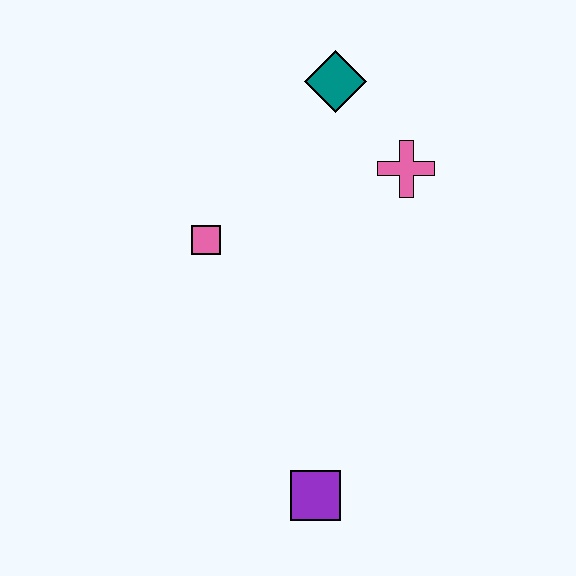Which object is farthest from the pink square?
The purple square is farthest from the pink square.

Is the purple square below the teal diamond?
Yes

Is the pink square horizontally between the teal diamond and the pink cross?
No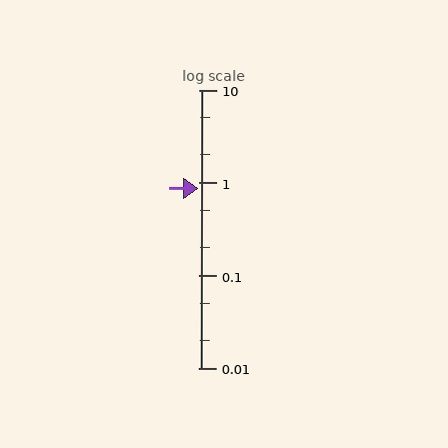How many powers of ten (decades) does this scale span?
The scale spans 3 decades, from 0.01 to 10.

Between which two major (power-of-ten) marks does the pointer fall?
The pointer is between 0.1 and 1.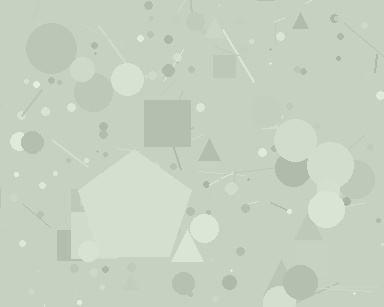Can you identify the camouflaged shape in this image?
The camouflaged shape is a pentagon.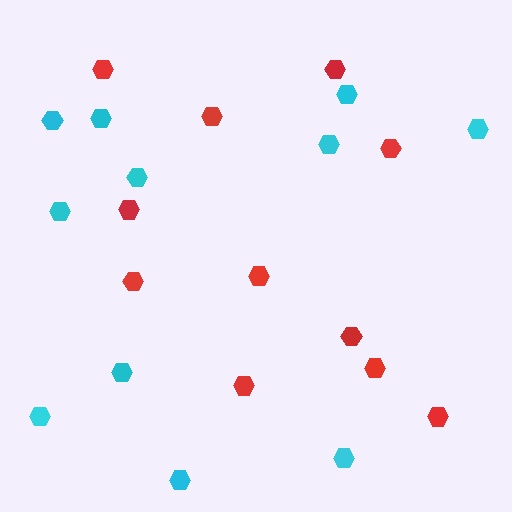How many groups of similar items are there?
There are 2 groups: one group of red hexagons (11) and one group of cyan hexagons (11).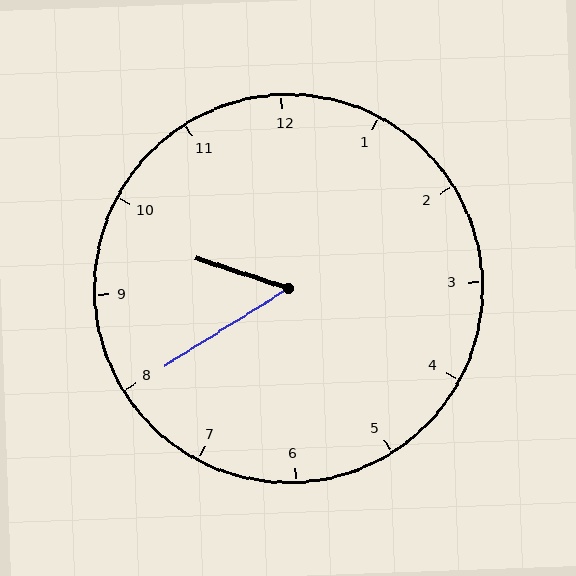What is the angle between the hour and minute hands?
Approximately 50 degrees.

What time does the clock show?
9:40.